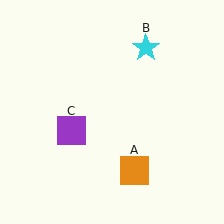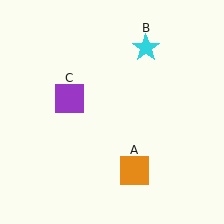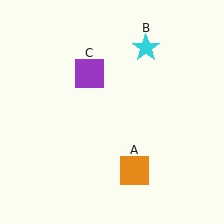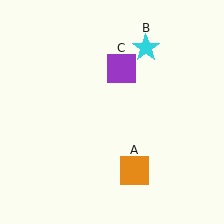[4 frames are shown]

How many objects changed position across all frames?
1 object changed position: purple square (object C).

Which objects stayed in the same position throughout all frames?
Orange square (object A) and cyan star (object B) remained stationary.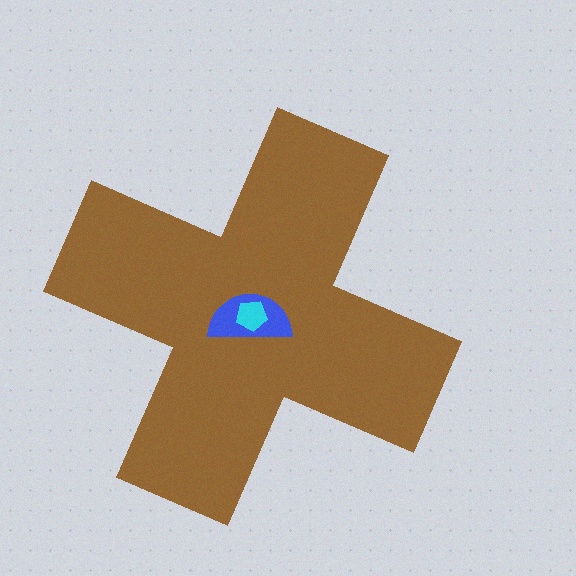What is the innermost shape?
The cyan pentagon.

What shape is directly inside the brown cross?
The blue semicircle.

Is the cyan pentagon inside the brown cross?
Yes.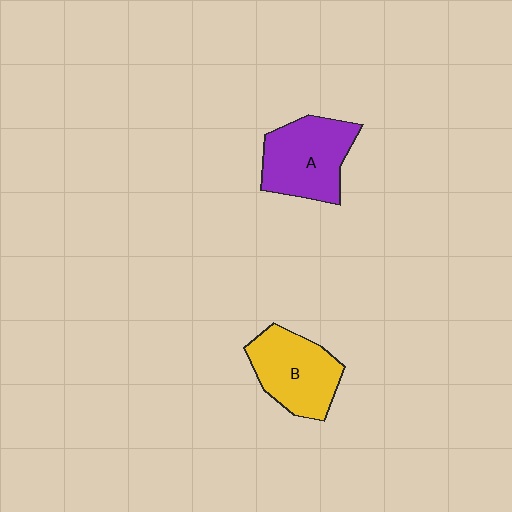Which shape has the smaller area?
Shape B (yellow).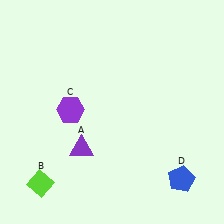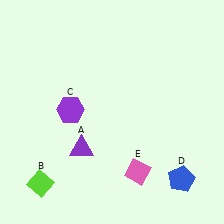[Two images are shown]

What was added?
A pink diamond (E) was added in Image 2.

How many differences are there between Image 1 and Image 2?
There is 1 difference between the two images.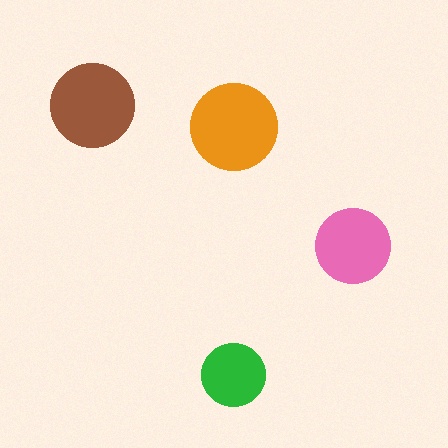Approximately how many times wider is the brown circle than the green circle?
About 1.5 times wider.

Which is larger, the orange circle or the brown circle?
The orange one.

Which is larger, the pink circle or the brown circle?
The brown one.